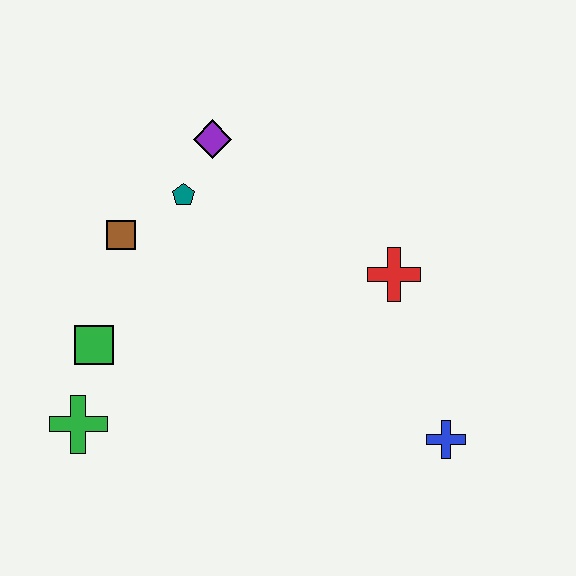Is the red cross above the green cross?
Yes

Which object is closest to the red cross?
The blue cross is closest to the red cross.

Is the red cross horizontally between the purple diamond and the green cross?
No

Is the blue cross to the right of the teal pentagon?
Yes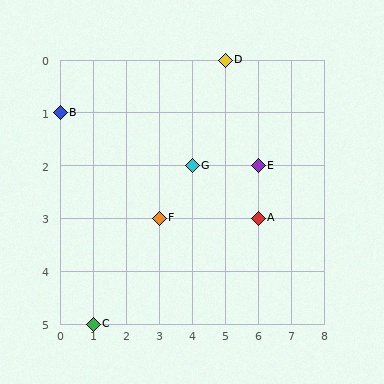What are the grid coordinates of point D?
Point D is at grid coordinates (5, 0).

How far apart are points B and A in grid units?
Points B and A are 6 columns and 2 rows apart (about 6.3 grid units diagonally).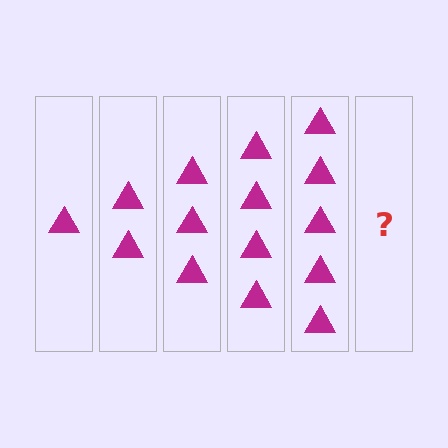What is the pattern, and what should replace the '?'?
The pattern is that each step adds one more triangle. The '?' should be 6 triangles.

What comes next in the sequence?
The next element should be 6 triangles.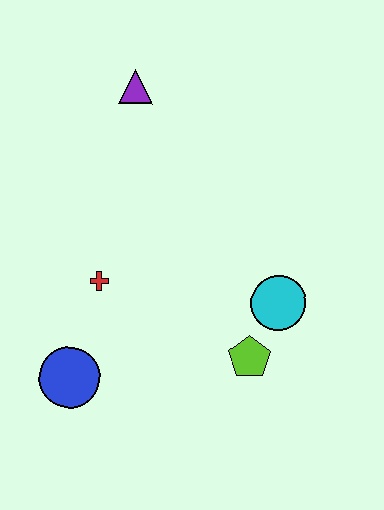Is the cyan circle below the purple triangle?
Yes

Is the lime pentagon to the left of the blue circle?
No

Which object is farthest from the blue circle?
The purple triangle is farthest from the blue circle.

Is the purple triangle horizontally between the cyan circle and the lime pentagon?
No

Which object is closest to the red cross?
The blue circle is closest to the red cross.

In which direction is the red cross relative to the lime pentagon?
The red cross is to the left of the lime pentagon.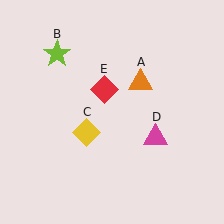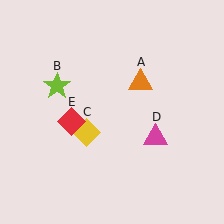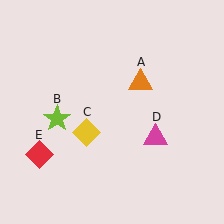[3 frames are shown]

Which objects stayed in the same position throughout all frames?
Orange triangle (object A) and yellow diamond (object C) and magenta triangle (object D) remained stationary.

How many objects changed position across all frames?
2 objects changed position: lime star (object B), red diamond (object E).